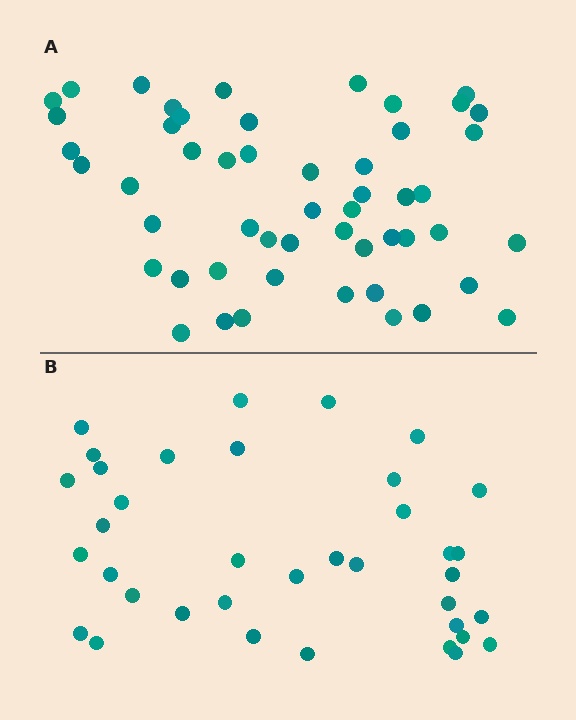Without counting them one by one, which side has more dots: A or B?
Region A (the top region) has more dots.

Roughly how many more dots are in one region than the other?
Region A has approximately 15 more dots than region B.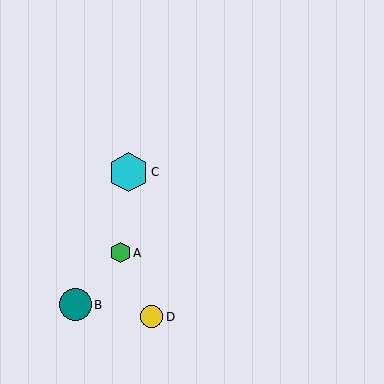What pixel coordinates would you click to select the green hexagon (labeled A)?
Click at (120, 253) to select the green hexagon A.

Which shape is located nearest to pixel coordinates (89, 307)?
The teal circle (labeled B) at (75, 305) is nearest to that location.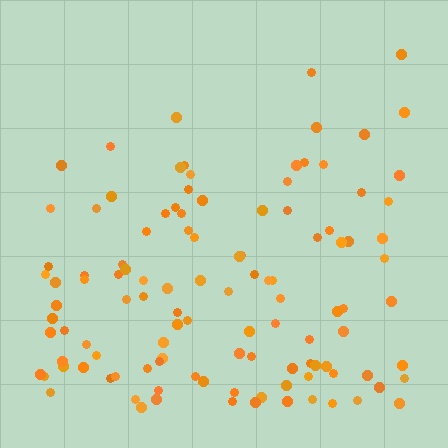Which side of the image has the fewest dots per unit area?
The top.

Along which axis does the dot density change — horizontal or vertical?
Vertical.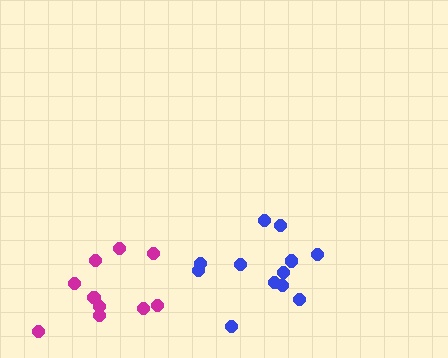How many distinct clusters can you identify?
There are 2 distinct clusters.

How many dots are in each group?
Group 1: 10 dots, Group 2: 12 dots (22 total).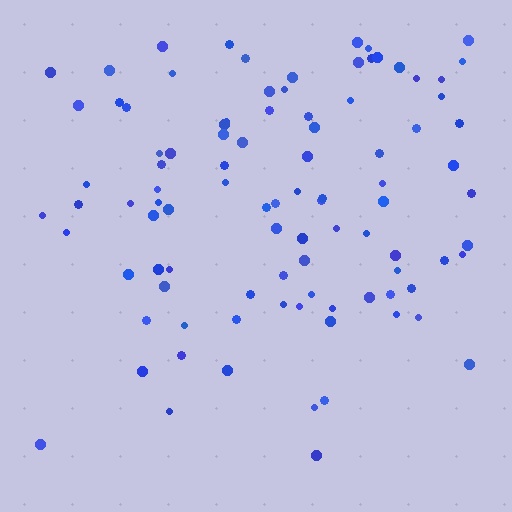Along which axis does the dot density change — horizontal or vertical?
Vertical.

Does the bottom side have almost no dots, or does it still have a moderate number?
Still a moderate number, just noticeably fewer than the top.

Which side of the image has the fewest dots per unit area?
The bottom.